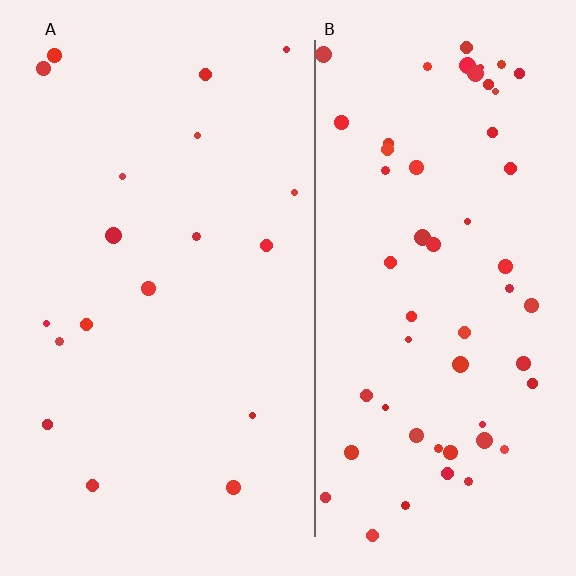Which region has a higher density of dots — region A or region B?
B (the right).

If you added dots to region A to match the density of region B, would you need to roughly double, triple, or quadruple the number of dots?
Approximately triple.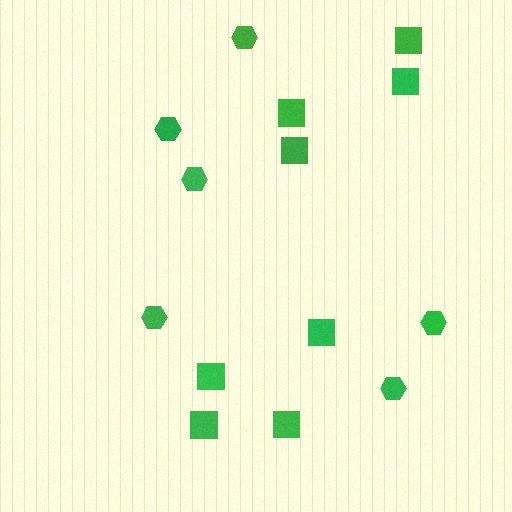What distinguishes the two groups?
There are 2 groups: one group of squares (8) and one group of hexagons (6).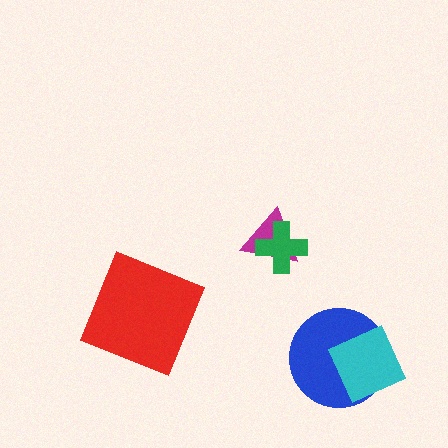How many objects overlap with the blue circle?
1 object overlaps with the blue circle.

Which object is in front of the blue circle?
The cyan diamond is in front of the blue circle.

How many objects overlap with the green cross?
1 object overlaps with the green cross.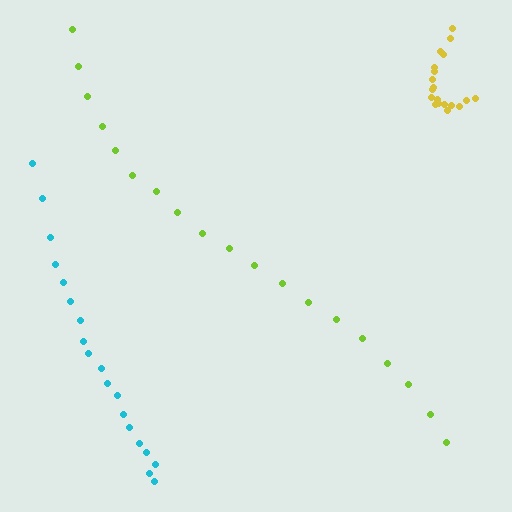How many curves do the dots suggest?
There are 3 distinct paths.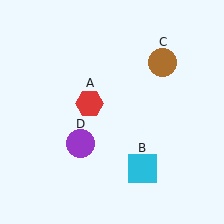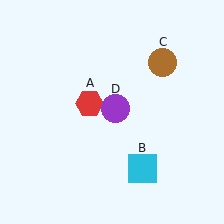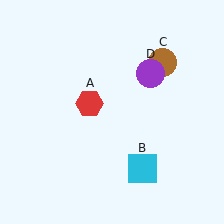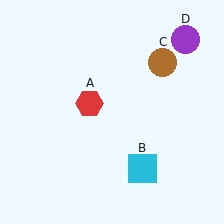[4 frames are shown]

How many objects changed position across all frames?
1 object changed position: purple circle (object D).